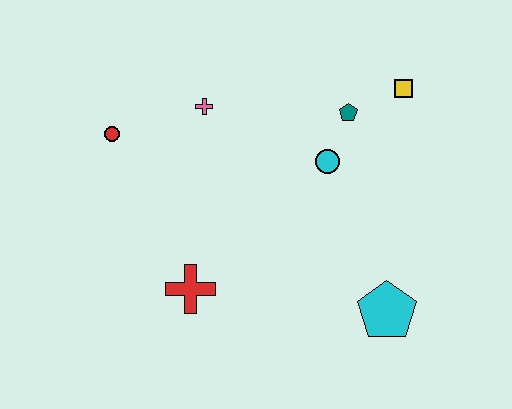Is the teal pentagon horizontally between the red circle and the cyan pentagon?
Yes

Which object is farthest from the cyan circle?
The red circle is farthest from the cyan circle.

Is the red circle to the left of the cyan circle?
Yes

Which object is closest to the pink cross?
The red circle is closest to the pink cross.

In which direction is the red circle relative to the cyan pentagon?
The red circle is to the left of the cyan pentagon.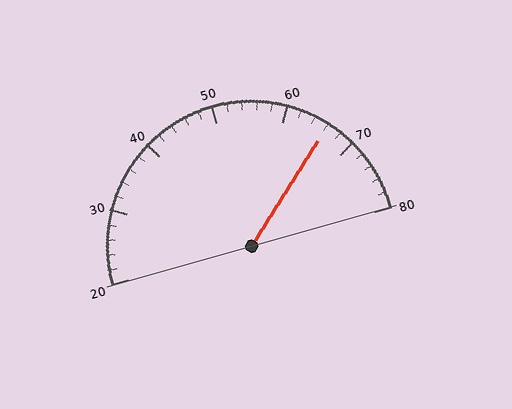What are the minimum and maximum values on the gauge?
The gauge ranges from 20 to 80.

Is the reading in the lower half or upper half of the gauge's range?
The reading is in the upper half of the range (20 to 80).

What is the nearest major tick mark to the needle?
The nearest major tick mark is 70.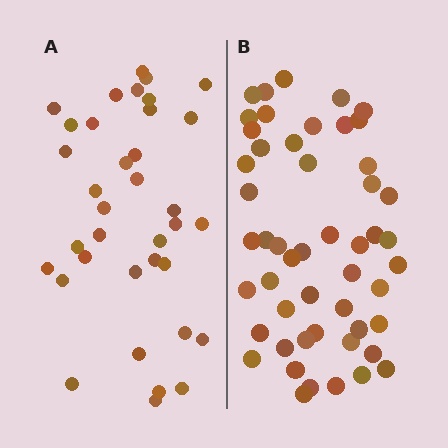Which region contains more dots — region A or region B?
Region B (the right region) has more dots.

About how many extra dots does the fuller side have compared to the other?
Region B has approximately 15 more dots than region A.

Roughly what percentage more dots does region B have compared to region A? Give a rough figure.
About 40% more.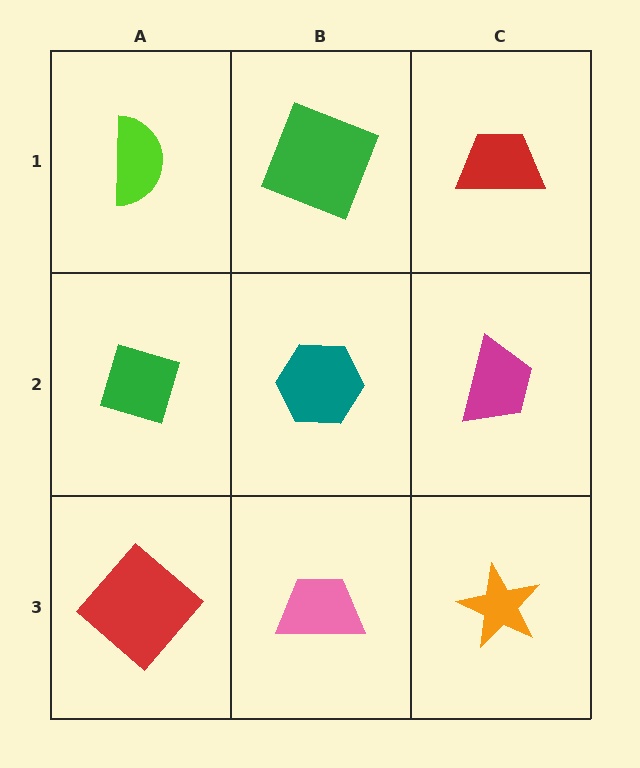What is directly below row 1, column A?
A green diamond.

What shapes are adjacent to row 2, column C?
A red trapezoid (row 1, column C), an orange star (row 3, column C), a teal hexagon (row 2, column B).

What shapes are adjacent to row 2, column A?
A lime semicircle (row 1, column A), a red diamond (row 3, column A), a teal hexagon (row 2, column B).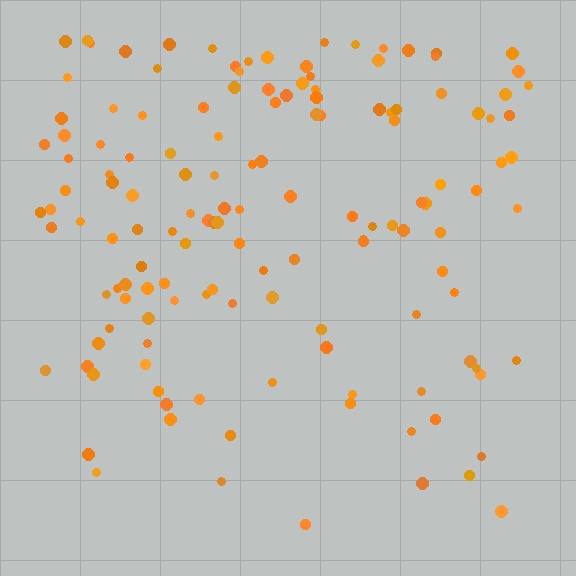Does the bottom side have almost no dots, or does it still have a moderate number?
Still a moderate number, just noticeably fewer than the top.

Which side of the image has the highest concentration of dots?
The top.